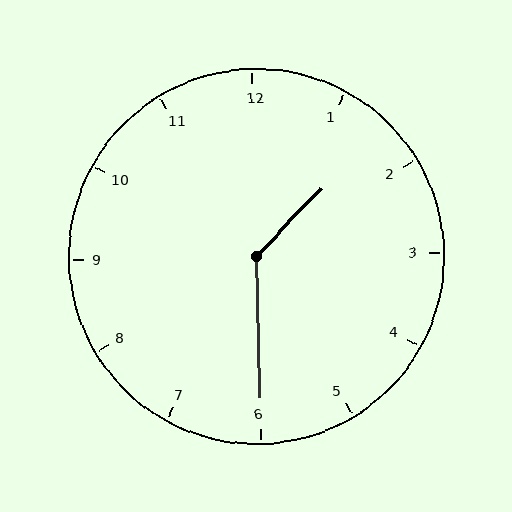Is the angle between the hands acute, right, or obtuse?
It is obtuse.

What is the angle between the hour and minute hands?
Approximately 135 degrees.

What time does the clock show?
1:30.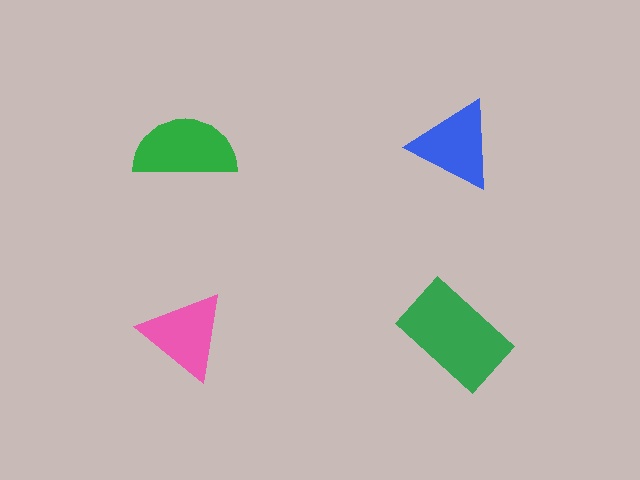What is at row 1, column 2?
A blue triangle.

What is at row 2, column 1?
A pink triangle.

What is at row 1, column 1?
A green semicircle.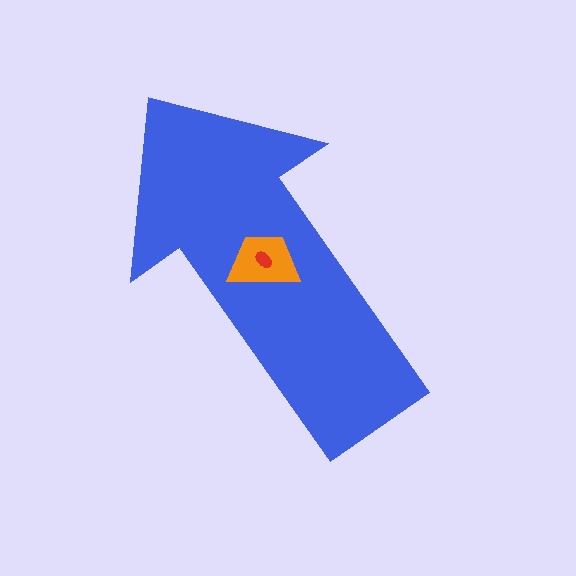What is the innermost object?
The red ellipse.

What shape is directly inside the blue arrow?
The orange trapezoid.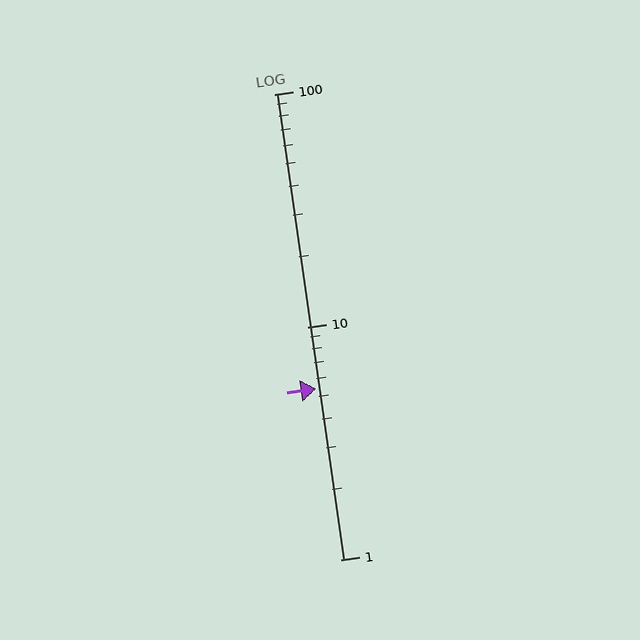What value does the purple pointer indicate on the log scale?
The pointer indicates approximately 5.4.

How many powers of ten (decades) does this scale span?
The scale spans 2 decades, from 1 to 100.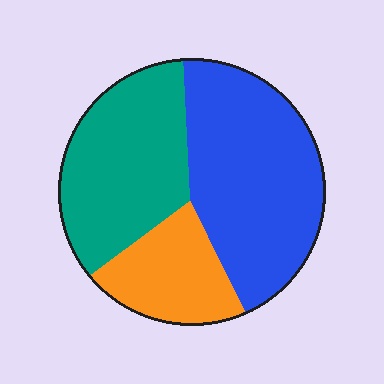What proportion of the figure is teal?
Teal covers around 35% of the figure.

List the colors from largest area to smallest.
From largest to smallest: blue, teal, orange.